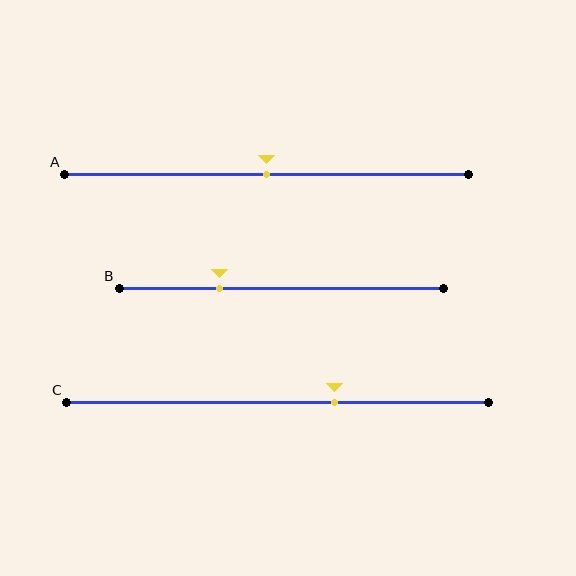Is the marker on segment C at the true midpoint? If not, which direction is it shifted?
No, the marker on segment C is shifted to the right by about 13% of the segment length.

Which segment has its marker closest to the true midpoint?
Segment A has its marker closest to the true midpoint.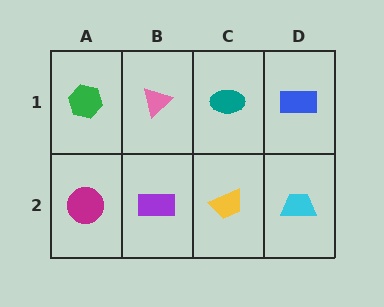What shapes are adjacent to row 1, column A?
A magenta circle (row 2, column A), a pink triangle (row 1, column B).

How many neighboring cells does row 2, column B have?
3.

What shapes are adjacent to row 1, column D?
A cyan trapezoid (row 2, column D), a teal ellipse (row 1, column C).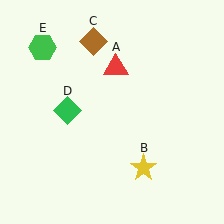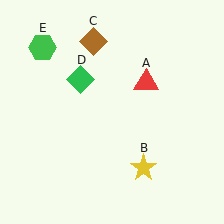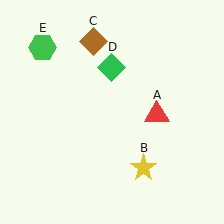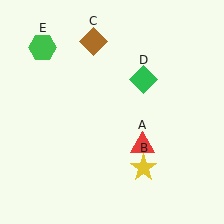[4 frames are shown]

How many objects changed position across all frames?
2 objects changed position: red triangle (object A), green diamond (object D).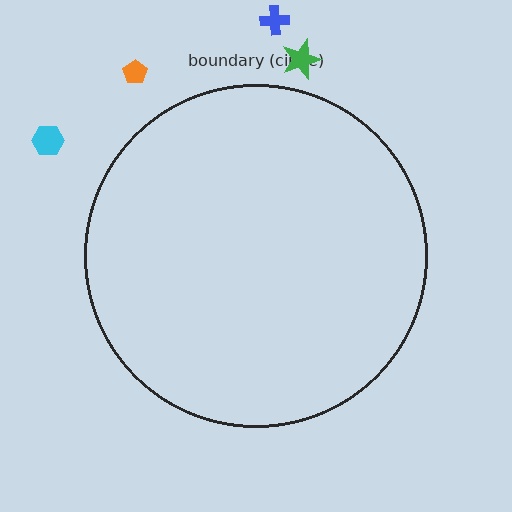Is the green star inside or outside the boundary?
Outside.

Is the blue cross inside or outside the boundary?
Outside.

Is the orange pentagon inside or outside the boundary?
Outside.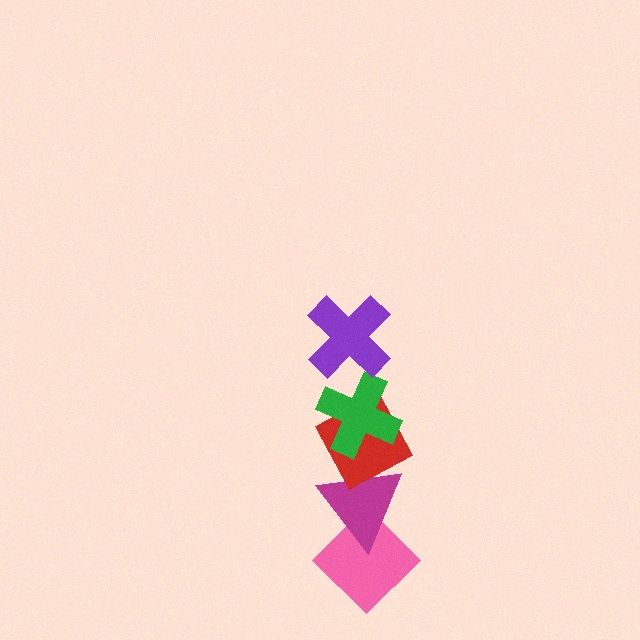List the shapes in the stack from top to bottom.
From top to bottom: the purple cross, the green cross, the red diamond, the magenta triangle, the pink diamond.